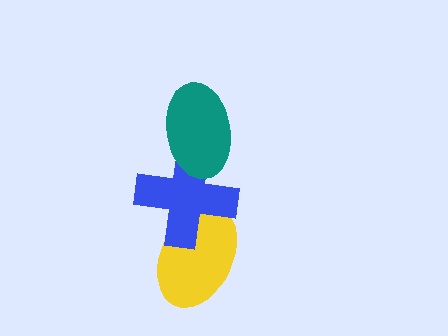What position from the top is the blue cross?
The blue cross is 2nd from the top.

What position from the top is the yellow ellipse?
The yellow ellipse is 3rd from the top.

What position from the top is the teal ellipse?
The teal ellipse is 1st from the top.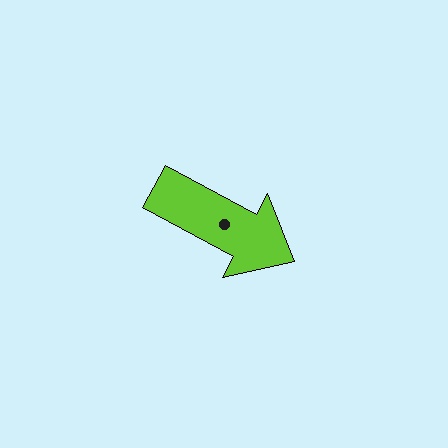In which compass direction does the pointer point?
Southeast.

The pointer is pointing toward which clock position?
Roughly 4 o'clock.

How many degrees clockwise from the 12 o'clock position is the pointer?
Approximately 118 degrees.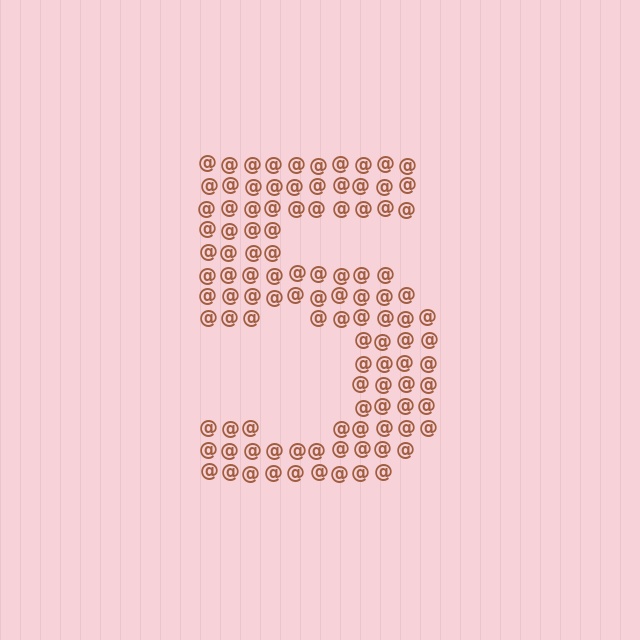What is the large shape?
The large shape is the digit 5.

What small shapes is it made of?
It is made of small at signs.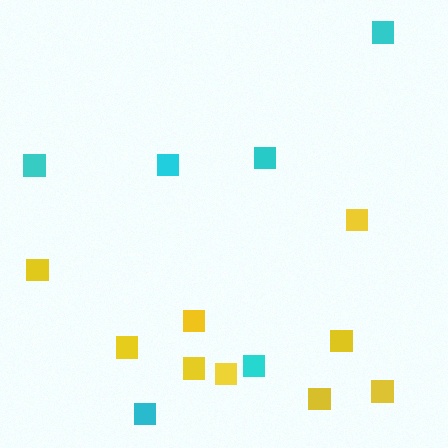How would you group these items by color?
There are 2 groups: one group of yellow squares (9) and one group of cyan squares (6).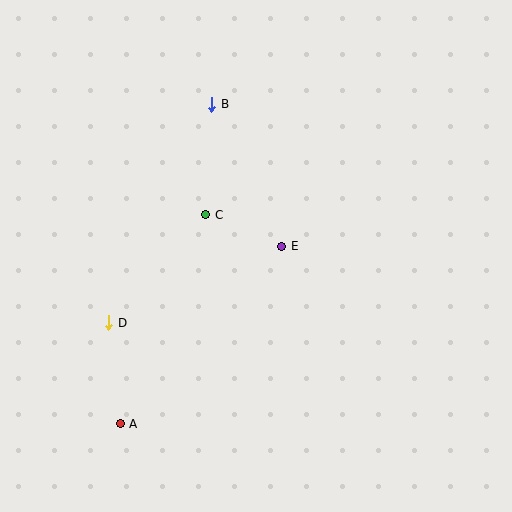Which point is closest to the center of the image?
Point E at (281, 246) is closest to the center.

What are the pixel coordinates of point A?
Point A is at (120, 424).